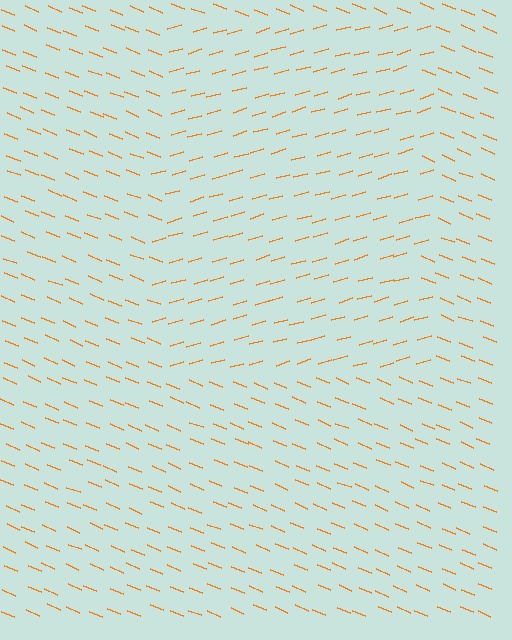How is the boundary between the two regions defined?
The boundary is defined purely by a change in line orientation (approximately 38 degrees difference). All lines are the same color and thickness.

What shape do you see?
I see a rectangle.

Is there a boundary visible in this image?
Yes, there is a texture boundary formed by a change in line orientation.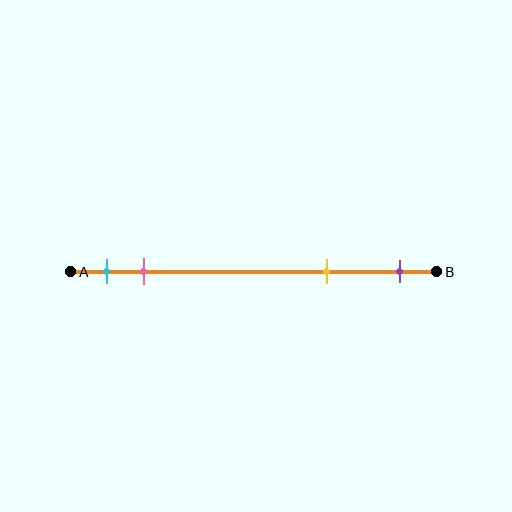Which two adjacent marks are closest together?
The cyan and pink marks are the closest adjacent pair.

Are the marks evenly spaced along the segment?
No, the marks are not evenly spaced.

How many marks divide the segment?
There are 4 marks dividing the segment.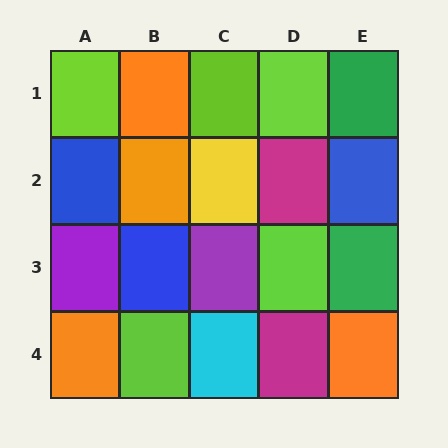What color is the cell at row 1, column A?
Lime.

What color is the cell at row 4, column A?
Orange.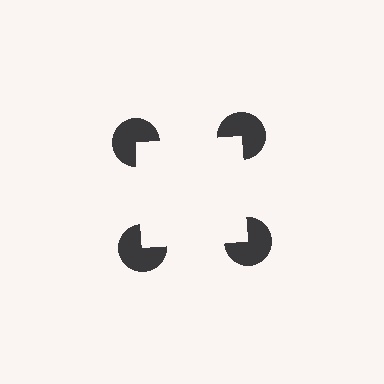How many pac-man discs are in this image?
There are 4 — one at each vertex of the illusory square.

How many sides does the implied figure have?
4 sides.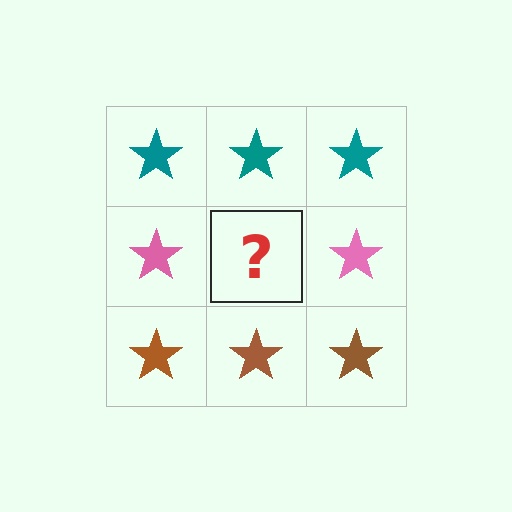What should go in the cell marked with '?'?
The missing cell should contain a pink star.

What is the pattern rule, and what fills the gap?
The rule is that each row has a consistent color. The gap should be filled with a pink star.